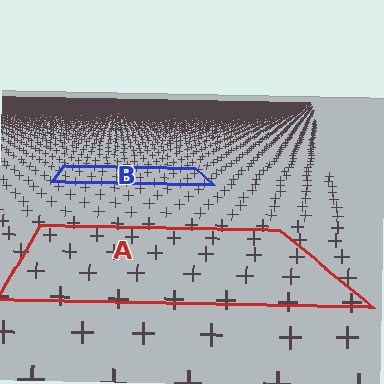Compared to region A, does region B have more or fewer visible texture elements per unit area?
Region B has more texture elements per unit area — they are packed more densely because it is farther away.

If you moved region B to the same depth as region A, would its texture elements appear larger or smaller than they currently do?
They would appear larger. At a closer depth, the same texture elements are projected at a bigger on-screen size.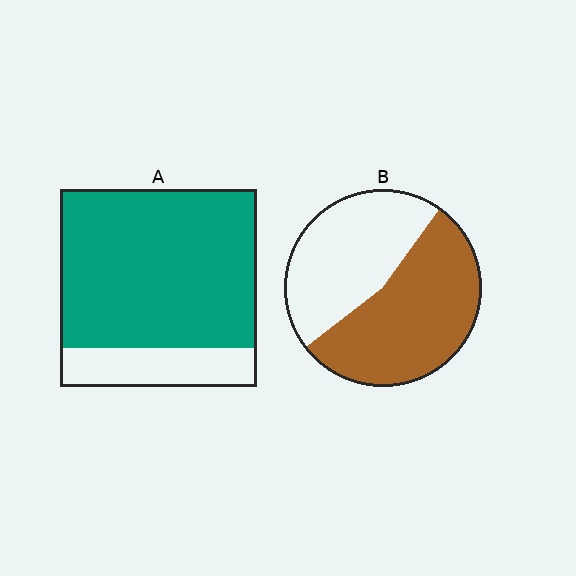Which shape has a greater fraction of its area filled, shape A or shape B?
Shape A.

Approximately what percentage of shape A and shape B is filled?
A is approximately 80% and B is approximately 55%.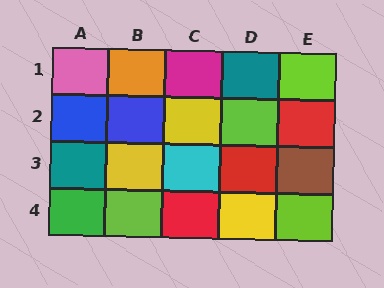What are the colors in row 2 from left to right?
Blue, blue, yellow, lime, red.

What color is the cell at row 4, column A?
Green.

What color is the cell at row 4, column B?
Lime.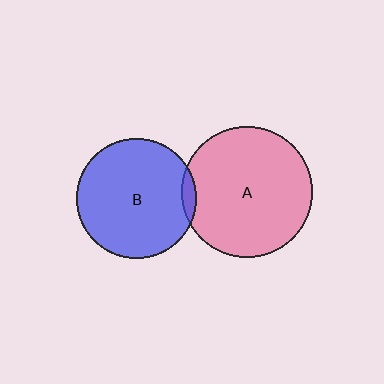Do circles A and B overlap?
Yes.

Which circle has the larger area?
Circle A (pink).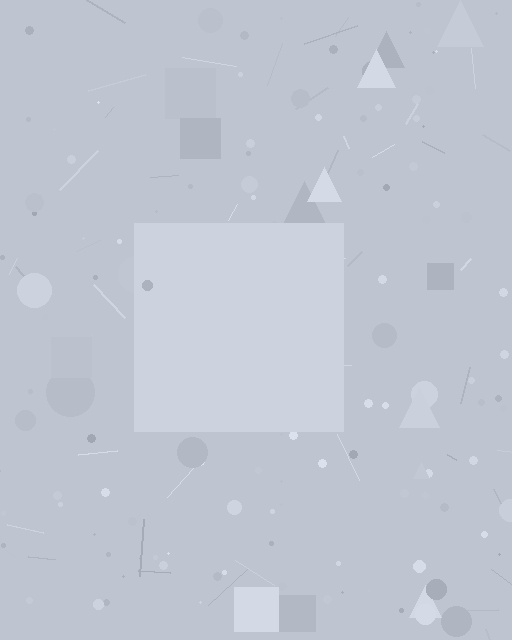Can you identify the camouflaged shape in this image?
The camouflaged shape is a square.